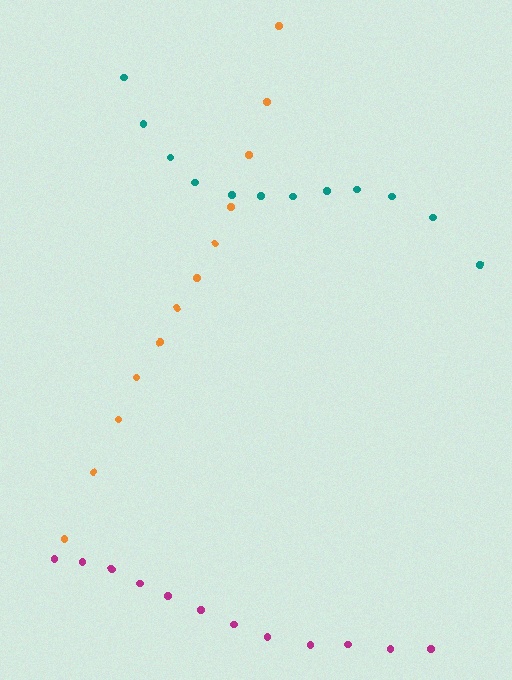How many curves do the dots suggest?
There are 3 distinct paths.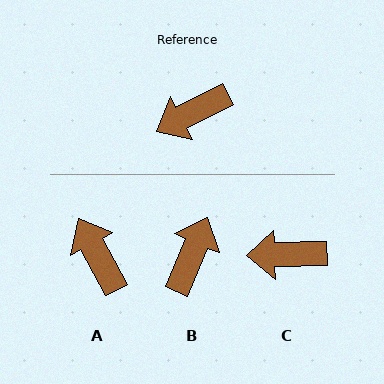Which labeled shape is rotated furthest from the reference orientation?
B, about 140 degrees away.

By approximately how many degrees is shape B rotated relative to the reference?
Approximately 140 degrees clockwise.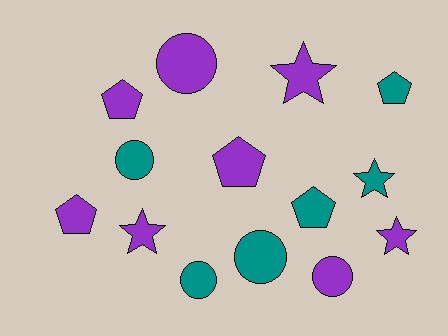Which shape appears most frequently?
Circle, with 5 objects.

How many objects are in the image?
There are 14 objects.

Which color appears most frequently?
Purple, with 8 objects.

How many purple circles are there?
There are 2 purple circles.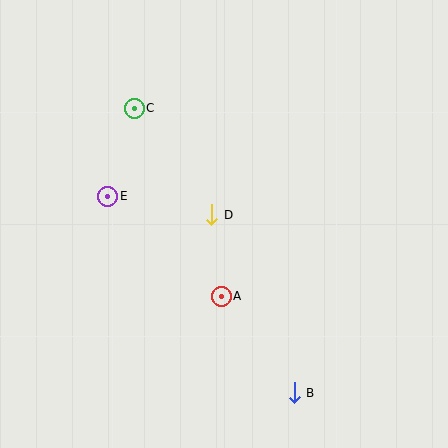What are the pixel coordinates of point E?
Point E is at (108, 196).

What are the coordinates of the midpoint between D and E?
The midpoint between D and E is at (160, 206).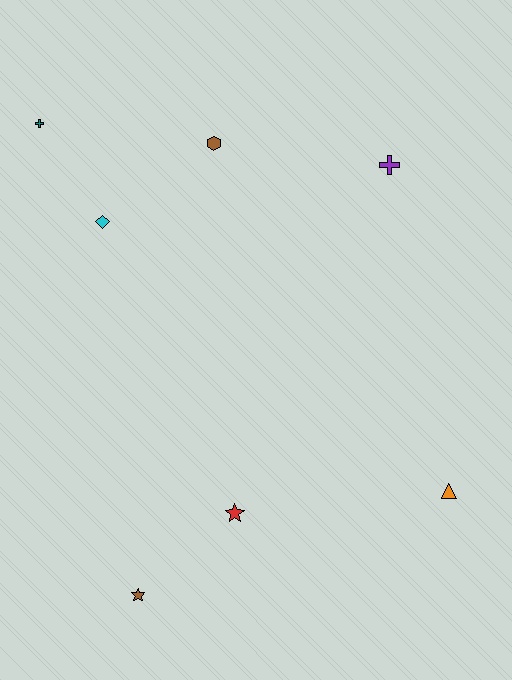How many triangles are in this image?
There is 1 triangle.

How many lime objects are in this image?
There are no lime objects.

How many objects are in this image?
There are 7 objects.